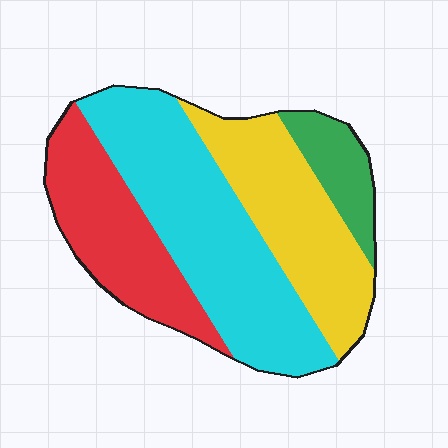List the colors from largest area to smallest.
From largest to smallest: cyan, yellow, red, green.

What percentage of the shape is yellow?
Yellow covers 27% of the shape.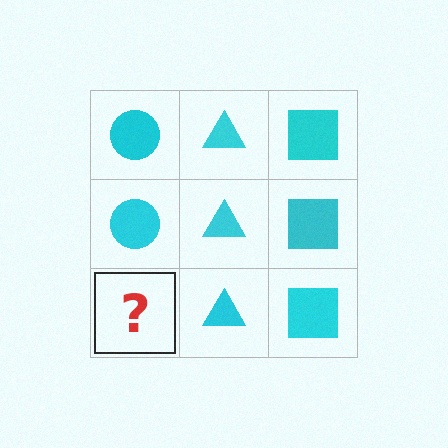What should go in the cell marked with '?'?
The missing cell should contain a cyan circle.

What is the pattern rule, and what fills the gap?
The rule is that each column has a consistent shape. The gap should be filled with a cyan circle.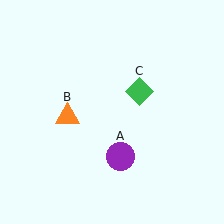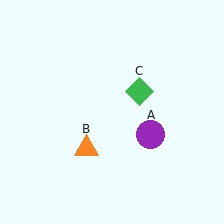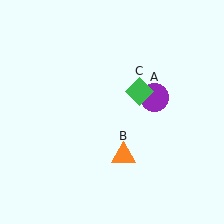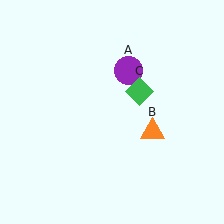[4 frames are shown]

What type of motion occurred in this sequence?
The purple circle (object A), orange triangle (object B) rotated counterclockwise around the center of the scene.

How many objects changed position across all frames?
2 objects changed position: purple circle (object A), orange triangle (object B).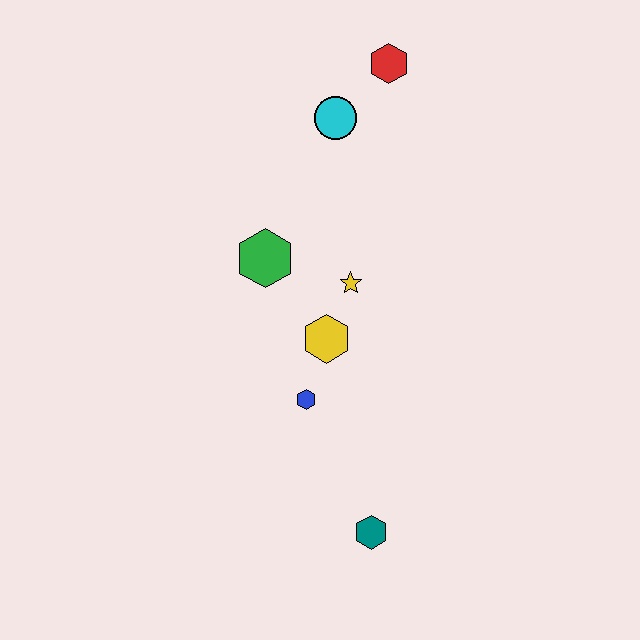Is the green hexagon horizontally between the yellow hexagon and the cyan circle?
No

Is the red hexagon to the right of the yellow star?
Yes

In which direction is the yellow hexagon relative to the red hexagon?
The yellow hexagon is below the red hexagon.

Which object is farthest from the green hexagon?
The teal hexagon is farthest from the green hexagon.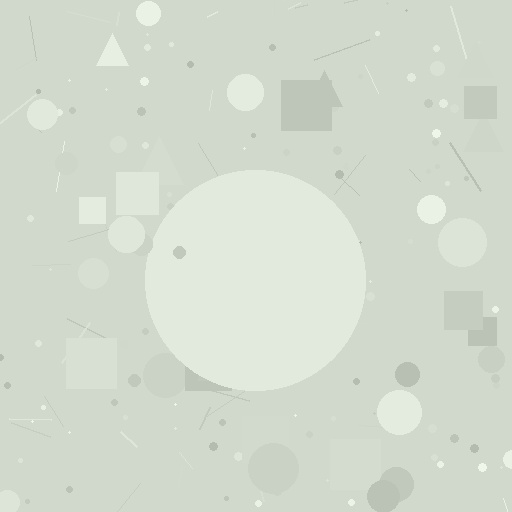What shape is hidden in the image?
A circle is hidden in the image.